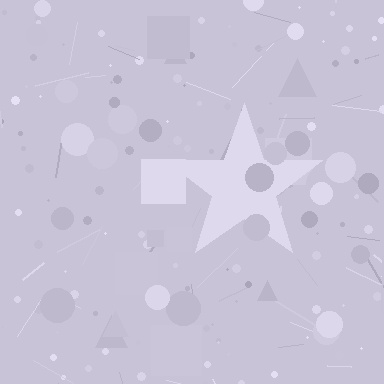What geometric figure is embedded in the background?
A star is embedded in the background.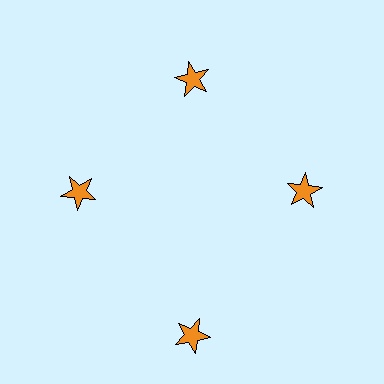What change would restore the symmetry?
The symmetry would be restored by moving it inward, back onto the ring so that all 4 stars sit at equal angles and equal distance from the center.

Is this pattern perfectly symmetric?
No. The 4 orange stars are arranged in a ring, but one element near the 6 o'clock position is pushed outward from the center, breaking the 4-fold rotational symmetry.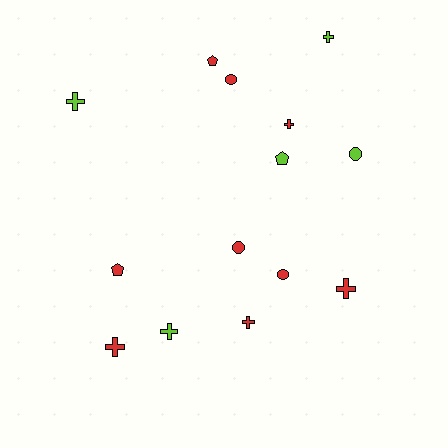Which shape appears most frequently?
Cross, with 7 objects.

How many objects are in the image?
There are 14 objects.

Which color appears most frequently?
Red, with 9 objects.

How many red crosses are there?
There are 4 red crosses.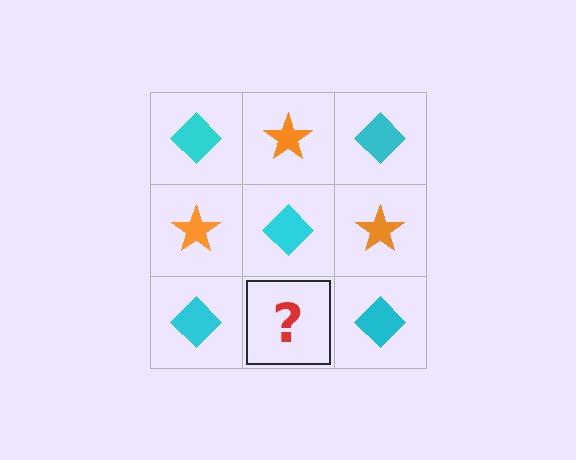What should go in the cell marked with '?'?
The missing cell should contain an orange star.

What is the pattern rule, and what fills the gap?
The rule is that it alternates cyan diamond and orange star in a checkerboard pattern. The gap should be filled with an orange star.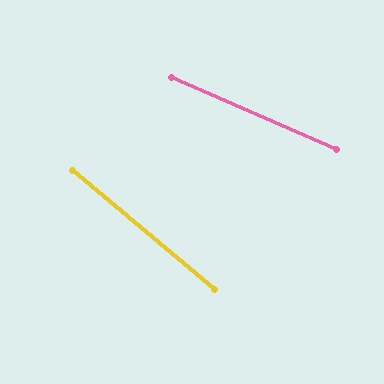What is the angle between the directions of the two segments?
Approximately 17 degrees.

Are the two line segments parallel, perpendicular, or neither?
Neither parallel nor perpendicular — they differ by about 17°.